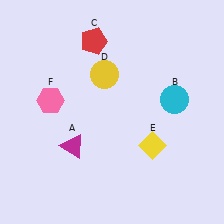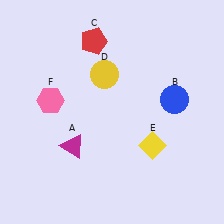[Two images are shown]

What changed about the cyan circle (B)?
In Image 1, B is cyan. In Image 2, it changed to blue.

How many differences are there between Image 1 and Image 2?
There is 1 difference between the two images.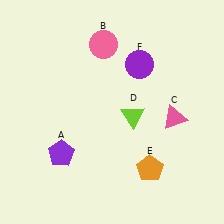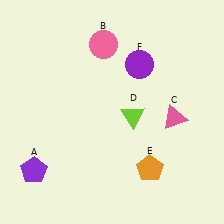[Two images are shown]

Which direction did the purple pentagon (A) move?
The purple pentagon (A) moved left.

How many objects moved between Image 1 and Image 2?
1 object moved between the two images.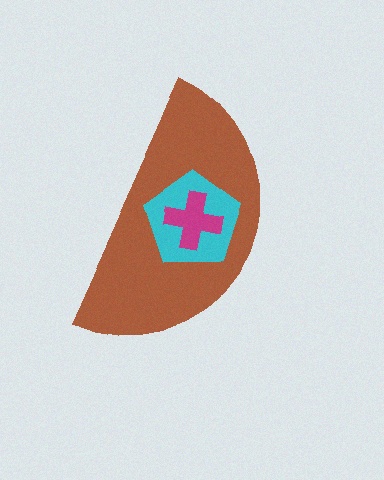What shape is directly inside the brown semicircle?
The cyan pentagon.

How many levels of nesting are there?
3.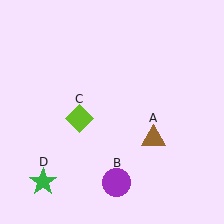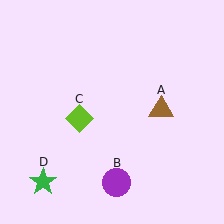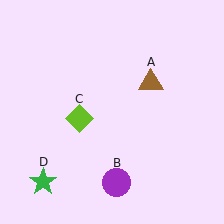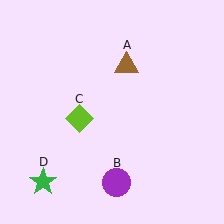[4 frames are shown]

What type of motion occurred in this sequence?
The brown triangle (object A) rotated counterclockwise around the center of the scene.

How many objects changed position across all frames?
1 object changed position: brown triangle (object A).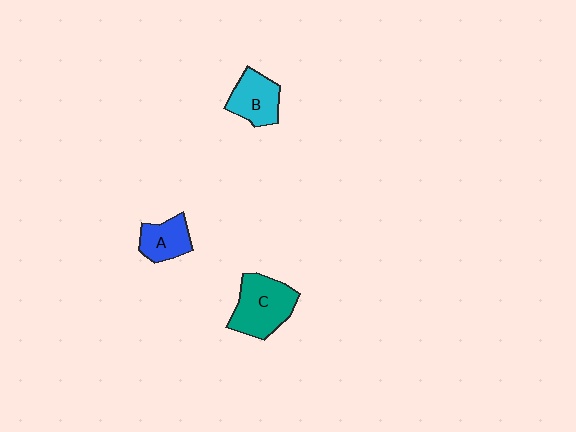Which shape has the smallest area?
Shape A (blue).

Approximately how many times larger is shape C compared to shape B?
Approximately 1.4 times.